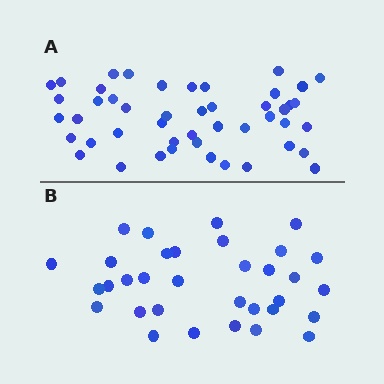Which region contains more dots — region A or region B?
Region A (the top region) has more dots.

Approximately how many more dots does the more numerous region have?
Region A has approximately 15 more dots than region B.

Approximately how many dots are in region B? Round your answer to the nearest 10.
About 30 dots. (The exact count is 33, which rounds to 30.)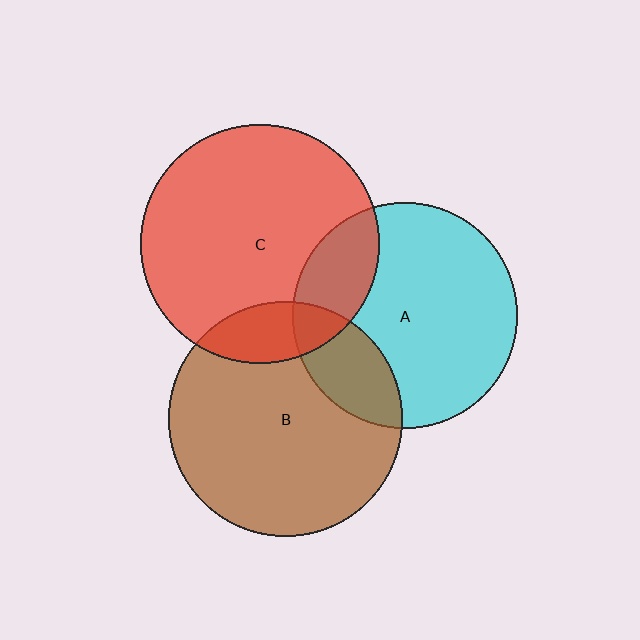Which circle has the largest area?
Circle C (red).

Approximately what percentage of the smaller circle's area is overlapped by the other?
Approximately 20%.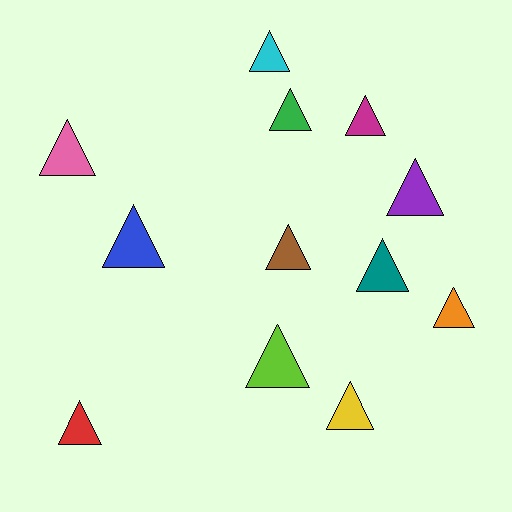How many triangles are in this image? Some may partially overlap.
There are 12 triangles.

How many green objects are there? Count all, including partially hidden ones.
There is 1 green object.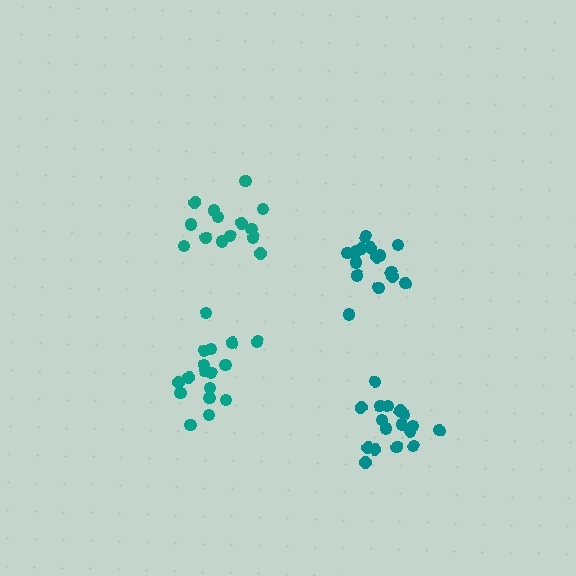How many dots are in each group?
Group 1: 15 dots, Group 2: 14 dots, Group 3: 17 dots, Group 4: 18 dots (64 total).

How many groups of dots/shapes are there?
There are 4 groups.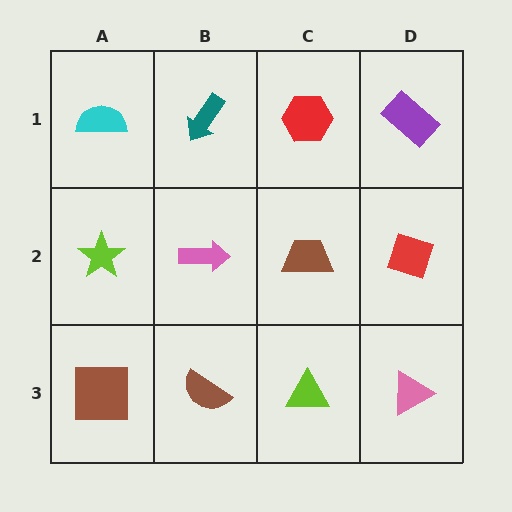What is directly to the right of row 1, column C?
A purple rectangle.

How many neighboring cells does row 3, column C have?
3.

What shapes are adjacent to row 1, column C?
A brown trapezoid (row 2, column C), a teal arrow (row 1, column B), a purple rectangle (row 1, column D).